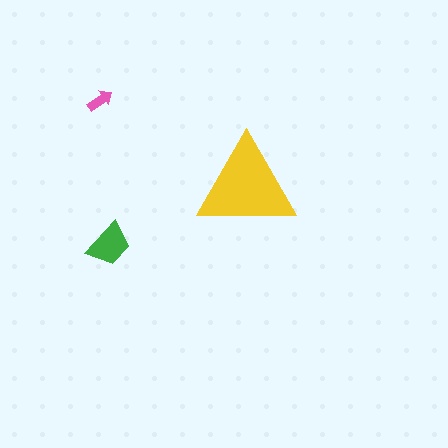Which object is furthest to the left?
The pink arrow is leftmost.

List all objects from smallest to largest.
The pink arrow, the green trapezoid, the yellow triangle.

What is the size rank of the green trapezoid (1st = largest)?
2nd.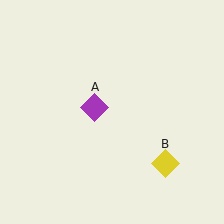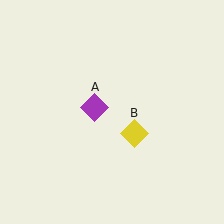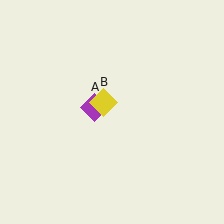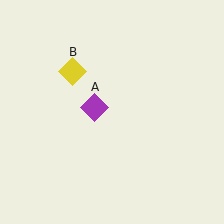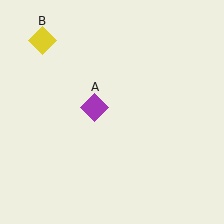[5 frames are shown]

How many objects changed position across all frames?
1 object changed position: yellow diamond (object B).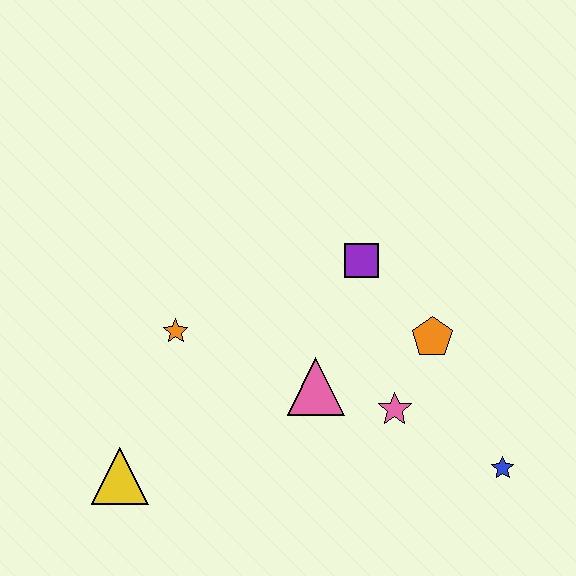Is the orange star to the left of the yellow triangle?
No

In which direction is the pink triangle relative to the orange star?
The pink triangle is to the right of the orange star.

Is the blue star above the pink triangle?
No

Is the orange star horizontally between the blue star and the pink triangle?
No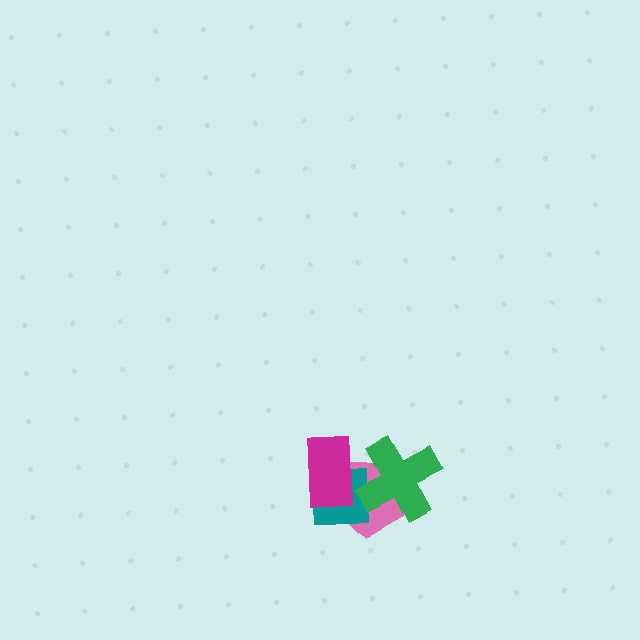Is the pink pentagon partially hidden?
Yes, it is partially covered by another shape.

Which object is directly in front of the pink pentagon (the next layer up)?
The teal square is directly in front of the pink pentagon.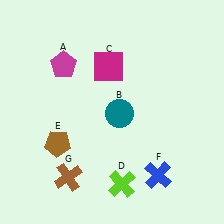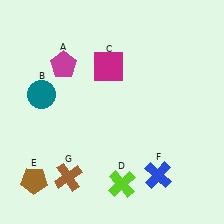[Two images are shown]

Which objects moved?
The objects that moved are: the teal circle (B), the brown pentagon (E).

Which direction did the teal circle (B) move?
The teal circle (B) moved left.